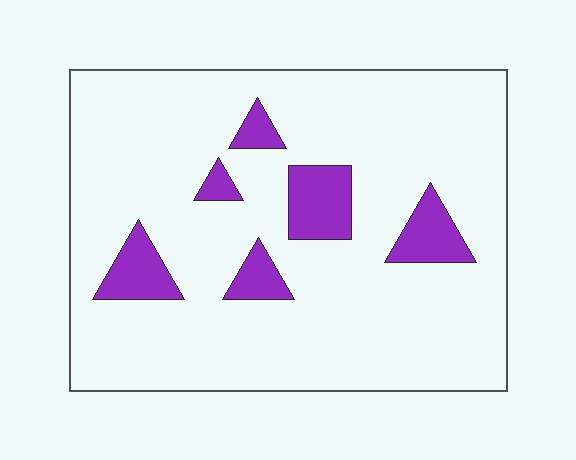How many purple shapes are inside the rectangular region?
6.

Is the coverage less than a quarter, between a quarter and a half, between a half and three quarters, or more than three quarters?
Less than a quarter.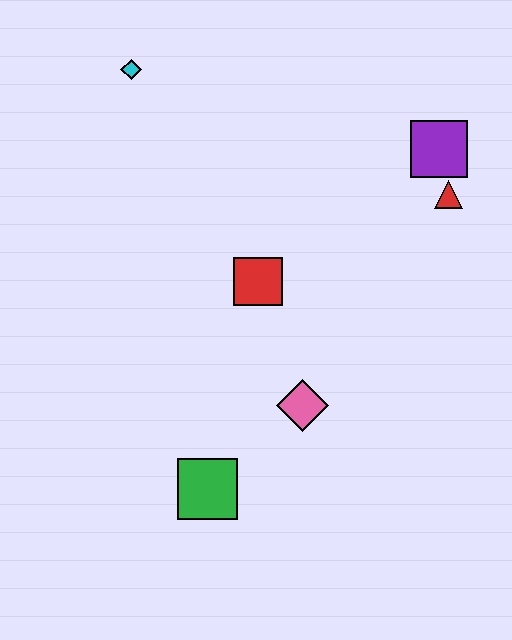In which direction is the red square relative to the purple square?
The red square is to the left of the purple square.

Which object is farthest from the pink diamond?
The cyan diamond is farthest from the pink diamond.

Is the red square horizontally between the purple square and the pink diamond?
No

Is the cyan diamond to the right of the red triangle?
No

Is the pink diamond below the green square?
No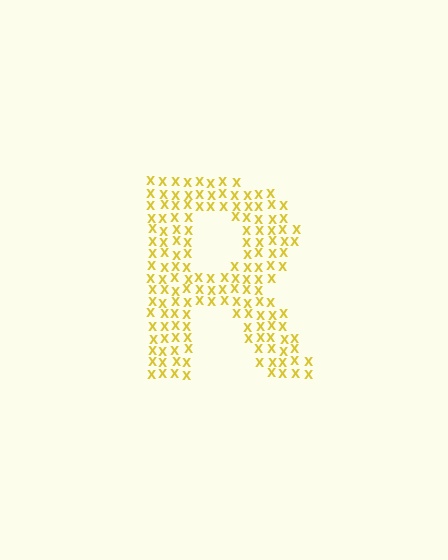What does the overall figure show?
The overall figure shows the letter R.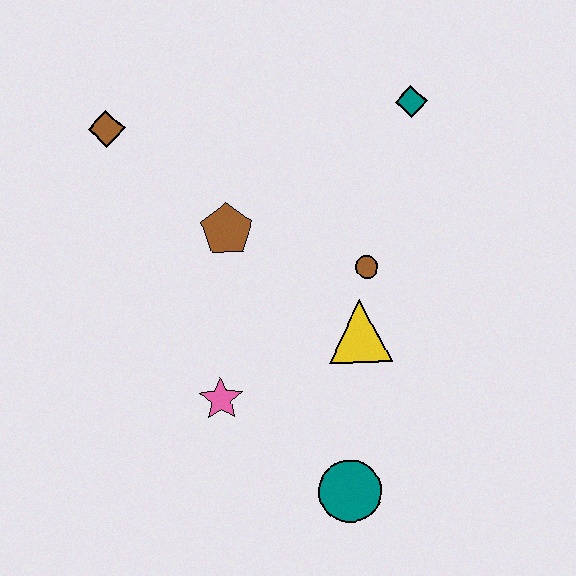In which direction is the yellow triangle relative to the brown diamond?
The yellow triangle is to the right of the brown diamond.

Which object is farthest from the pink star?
The teal diamond is farthest from the pink star.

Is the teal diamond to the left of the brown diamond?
No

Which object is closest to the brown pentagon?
The brown circle is closest to the brown pentagon.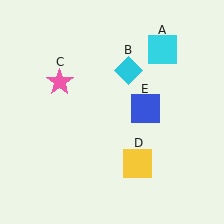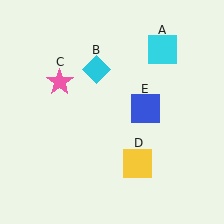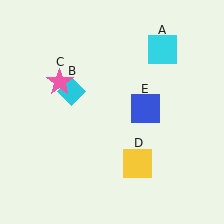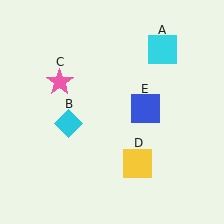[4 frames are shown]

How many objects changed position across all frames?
1 object changed position: cyan diamond (object B).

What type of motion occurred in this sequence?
The cyan diamond (object B) rotated counterclockwise around the center of the scene.